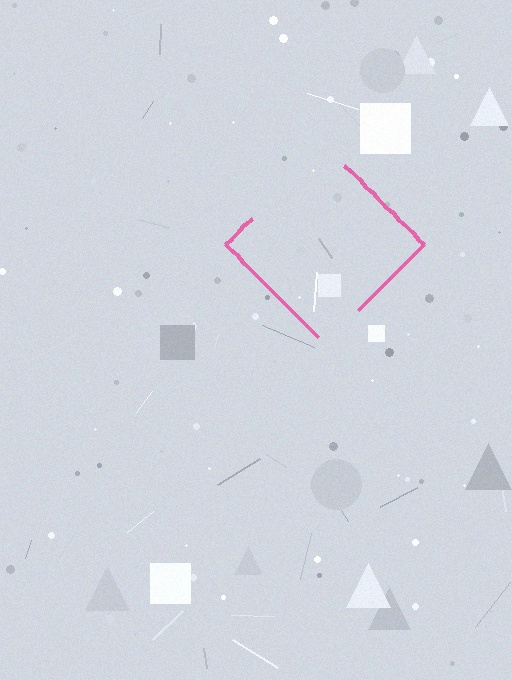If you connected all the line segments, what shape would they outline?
They would outline a diamond.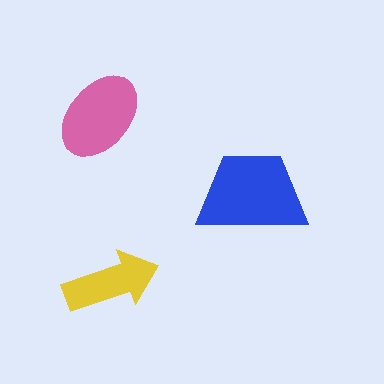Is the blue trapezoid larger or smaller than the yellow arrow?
Larger.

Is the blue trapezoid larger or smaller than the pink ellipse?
Larger.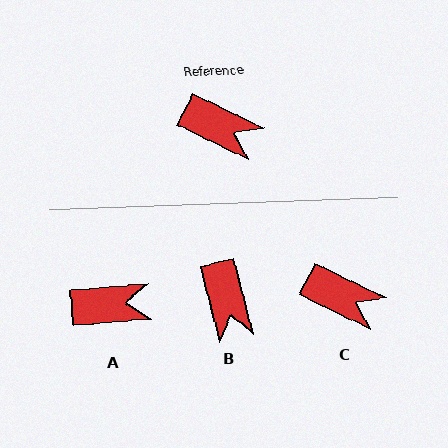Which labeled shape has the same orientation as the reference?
C.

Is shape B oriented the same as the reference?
No, it is off by about 50 degrees.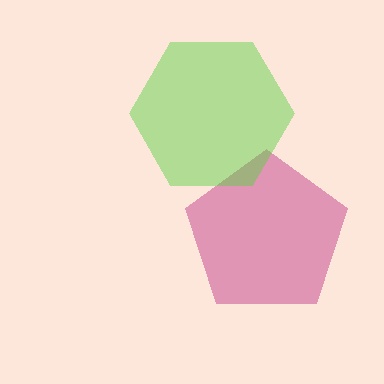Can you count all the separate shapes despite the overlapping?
Yes, there are 2 separate shapes.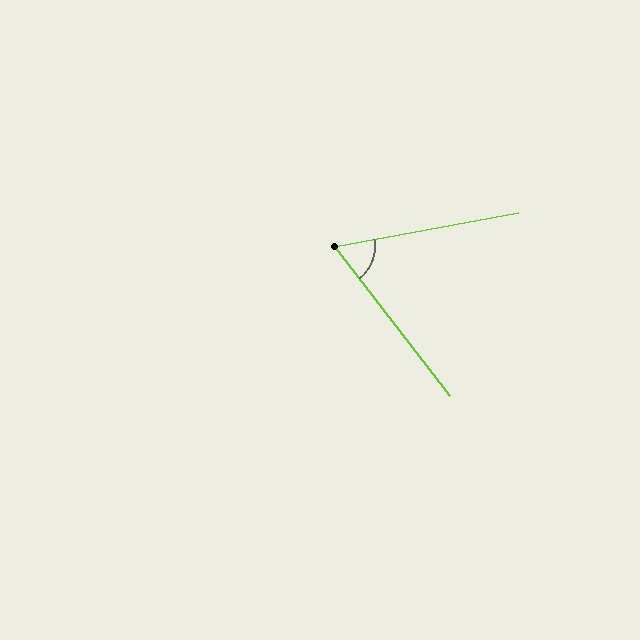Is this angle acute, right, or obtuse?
It is acute.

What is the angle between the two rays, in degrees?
Approximately 63 degrees.